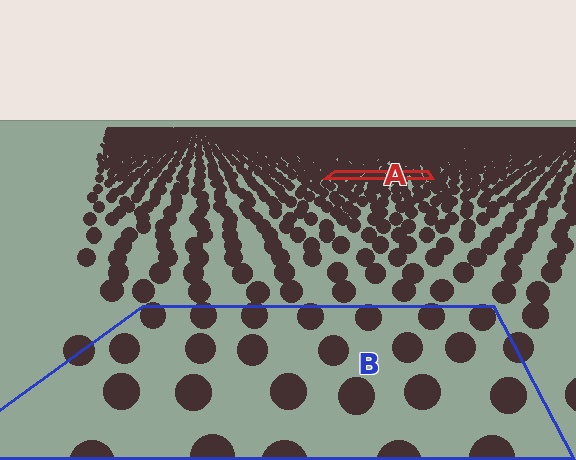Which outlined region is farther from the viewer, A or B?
Region A is farther from the viewer — the texture elements inside it appear smaller and more densely packed.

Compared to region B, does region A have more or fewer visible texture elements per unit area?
Region A has more texture elements per unit area — they are packed more densely because it is farther away.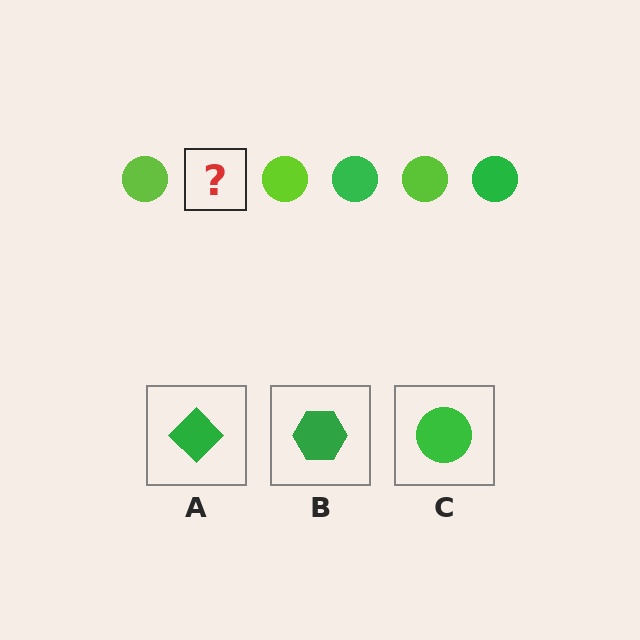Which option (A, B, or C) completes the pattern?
C.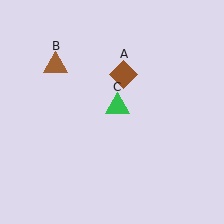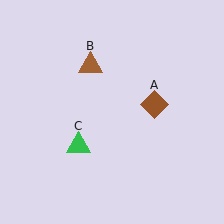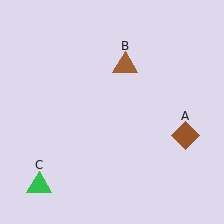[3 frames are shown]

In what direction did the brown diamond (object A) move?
The brown diamond (object A) moved down and to the right.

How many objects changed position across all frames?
3 objects changed position: brown diamond (object A), brown triangle (object B), green triangle (object C).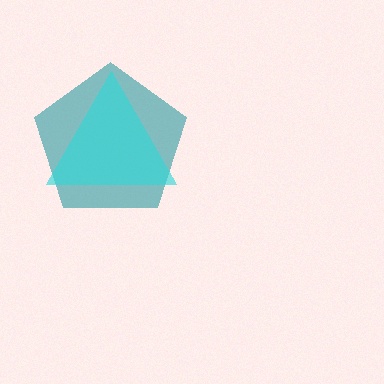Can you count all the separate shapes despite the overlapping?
Yes, there are 2 separate shapes.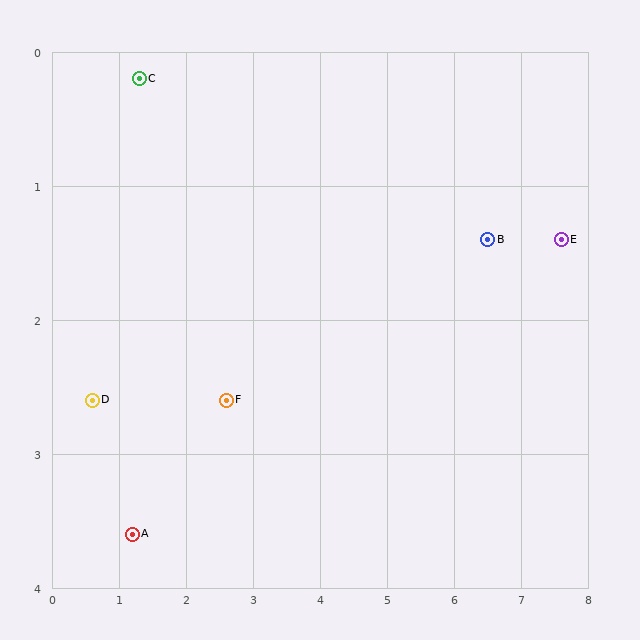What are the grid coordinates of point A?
Point A is at approximately (1.2, 3.6).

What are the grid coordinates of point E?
Point E is at approximately (7.6, 1.4).